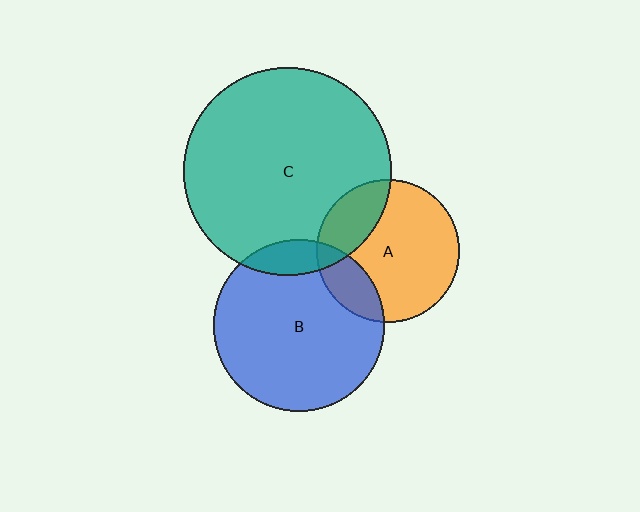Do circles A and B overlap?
Yes.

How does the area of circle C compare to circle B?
Approximately 1.5 times.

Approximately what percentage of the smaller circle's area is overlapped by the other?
Approximately 20%.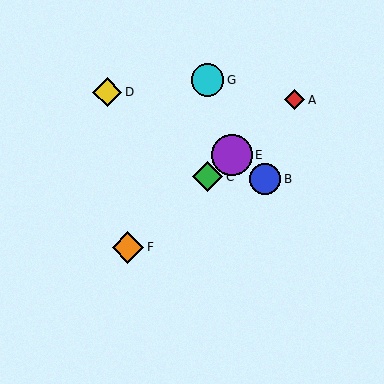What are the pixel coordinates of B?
Object B is at (265, 179).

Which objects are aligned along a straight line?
Objects A, C, E, F are aligned along a straight line.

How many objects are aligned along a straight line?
4 objects (A, C, E, F) are aligned along a straight line.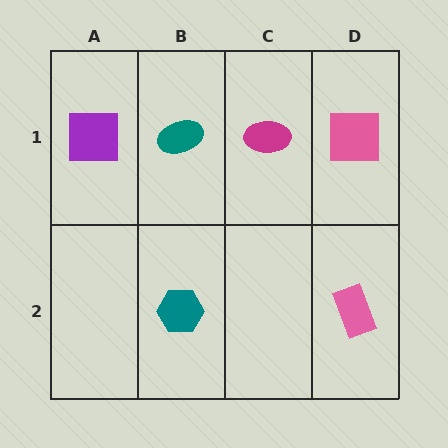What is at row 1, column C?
A magenta ellipse.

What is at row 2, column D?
A pink rectangle.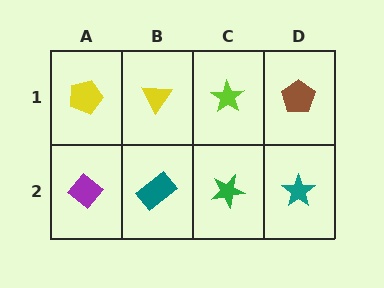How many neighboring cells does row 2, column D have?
2.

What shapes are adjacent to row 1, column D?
A teal star (row 2, column D), a lime star (row 1, column C).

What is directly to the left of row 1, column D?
A lime star.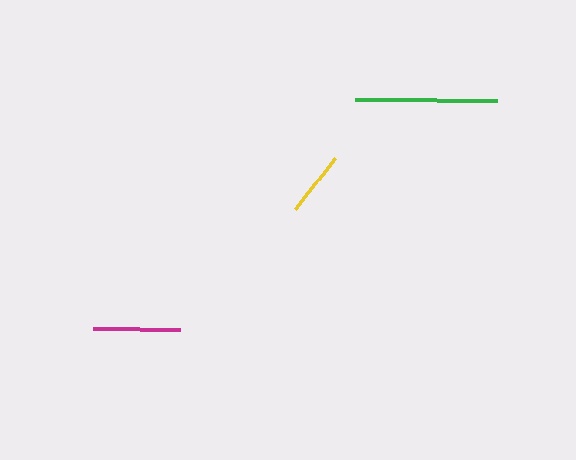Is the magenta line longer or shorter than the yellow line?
The magenta line is longer than the yellow line.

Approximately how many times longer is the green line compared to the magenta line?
The green line is approximately 1.6 times the length of the magenta line.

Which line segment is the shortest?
The yellow line is the shortest at approximately 64 pixels.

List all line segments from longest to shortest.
From longest to shortest: green, magenta, yellow.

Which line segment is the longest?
The green line is the longest at approximately 142 pixels.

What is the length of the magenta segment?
The magenta segment is approximately 87 pixels long.